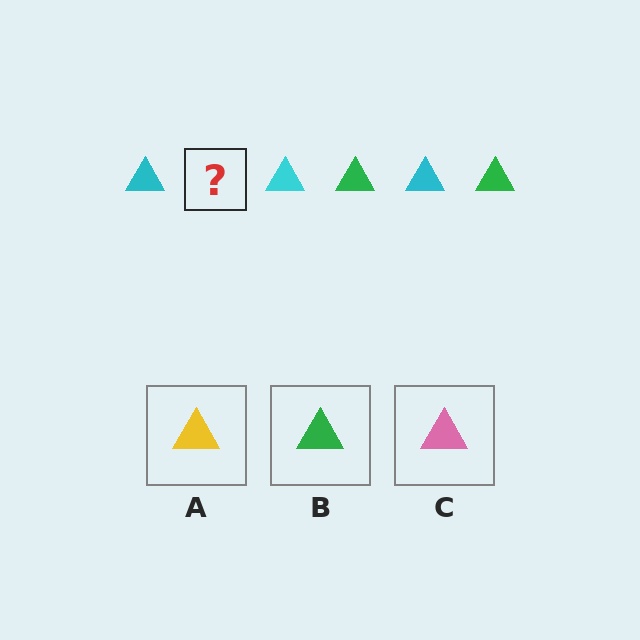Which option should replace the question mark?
Option B.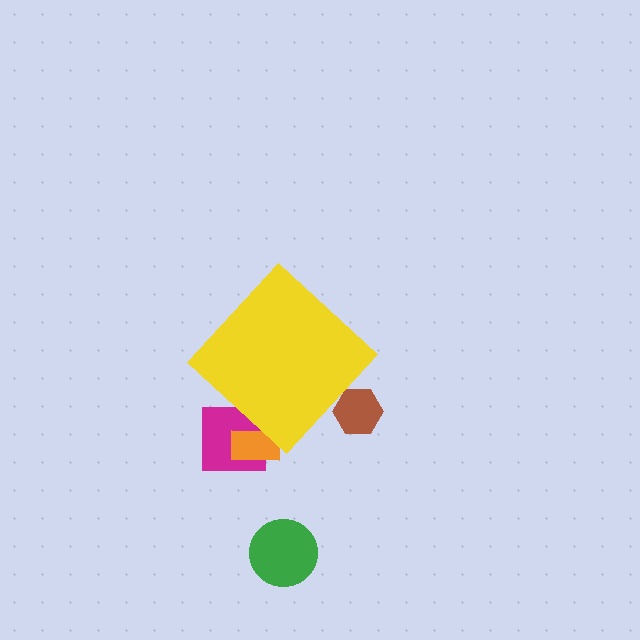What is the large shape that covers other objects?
A yellow diamond.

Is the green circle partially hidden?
No, the green circle is fully visible.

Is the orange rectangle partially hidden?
Yes, the orange rectangle is partially hidden behind the yellow diamond.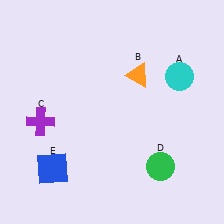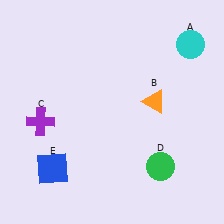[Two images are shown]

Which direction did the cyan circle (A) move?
The cyan circle (A) moved up.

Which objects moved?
The objects that moved are: the cyan circle (A), the orange triangle (B).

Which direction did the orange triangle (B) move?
The orange triangle (B) moved down.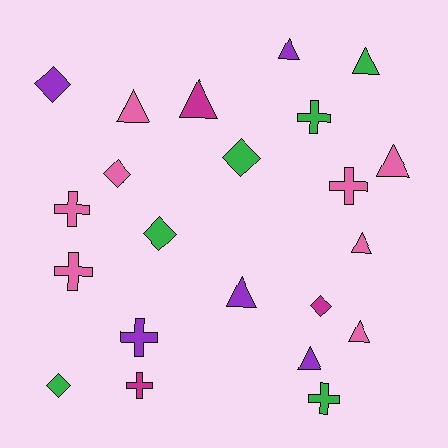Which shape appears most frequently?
Triangle, with 9 objects.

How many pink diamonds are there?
There is 1 pink diamond.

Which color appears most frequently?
Pink, with 8 objects.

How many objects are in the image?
There are 22 objects.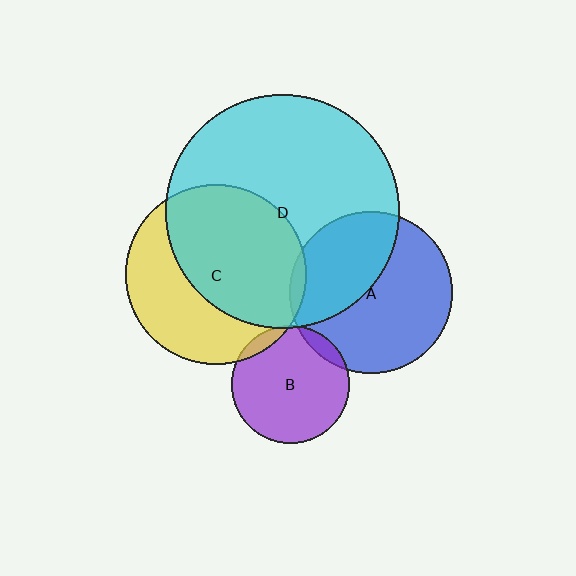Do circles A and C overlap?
Yes.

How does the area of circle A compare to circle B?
Approximately 1.9 times.